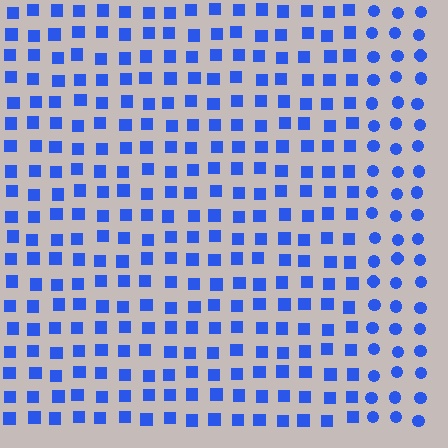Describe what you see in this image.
The image is filled with small blue elements arranged in a uniform grid. A rectangle-shaped region contains squares, while the surrounding area contains circles. The boundary is defined purely by the change in element shape.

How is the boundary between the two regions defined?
The boundary is defined by a change in element shape: squares inside vs. circles outside. All elements share the same color and spacing.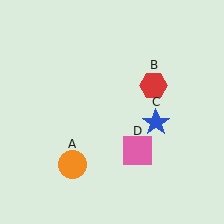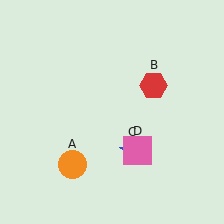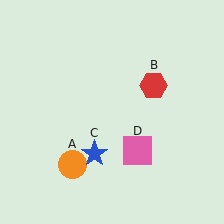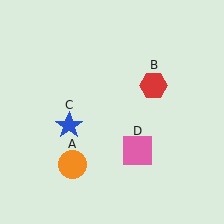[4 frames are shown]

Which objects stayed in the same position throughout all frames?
Orange circle (object A) and red hexagon (object B) and pink square (object D) remained stationary.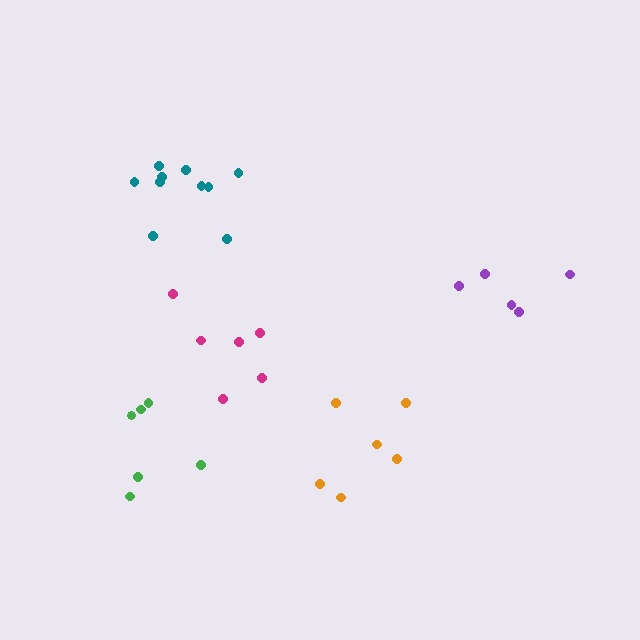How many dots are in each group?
Group 1: 5 dots, Group 2: 6 dots, Group 3: 10 dots, Group 4: 6 dots, Group 5: 6 dots (33 total).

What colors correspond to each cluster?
The clusters are colored: purple, magenta, teal, orange, green.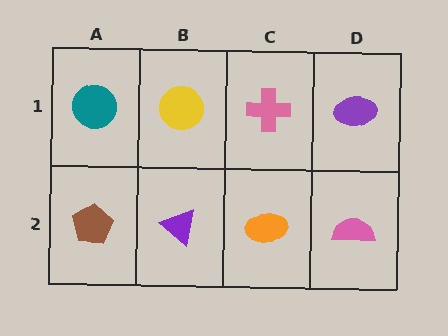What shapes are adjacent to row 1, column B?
A purple triangle (row 2, column B), a teal circle (row 1, column A), a pink cross (row 1, column C).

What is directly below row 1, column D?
A pink semicircle.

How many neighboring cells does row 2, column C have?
3.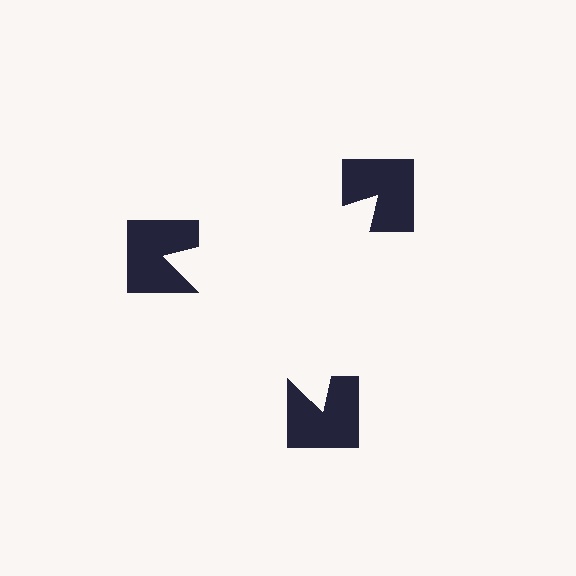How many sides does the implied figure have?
3 sides.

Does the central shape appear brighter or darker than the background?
It typically appears slightly brighter than the background, even though no actual brightness change is drawn.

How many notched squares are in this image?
There are 3 — one at each vertex of the illusory triangle.